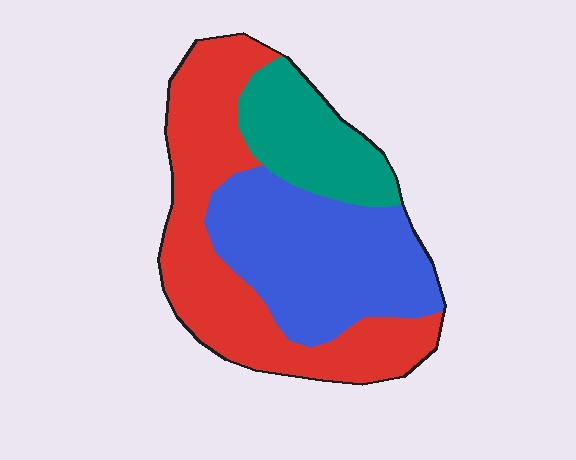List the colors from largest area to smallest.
From largest to smallest: red, blue, teal.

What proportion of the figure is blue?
Blue covers 37% of the figure.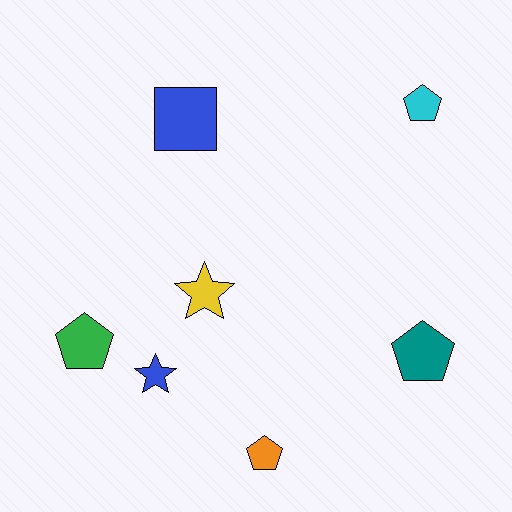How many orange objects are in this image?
There is 1 orange object.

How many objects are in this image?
There are 7 objects.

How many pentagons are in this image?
There are 4 pentagons.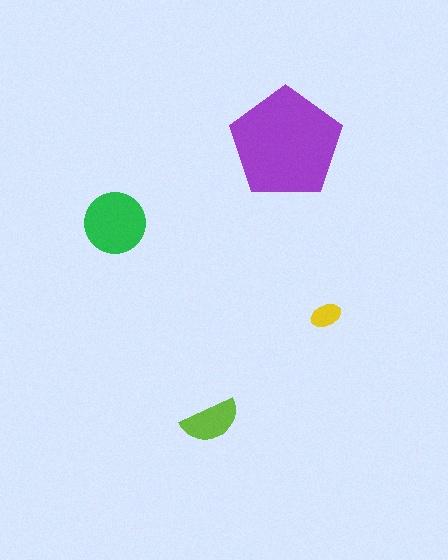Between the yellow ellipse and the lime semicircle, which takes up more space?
The lime semicircle.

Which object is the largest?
The purple pentagon.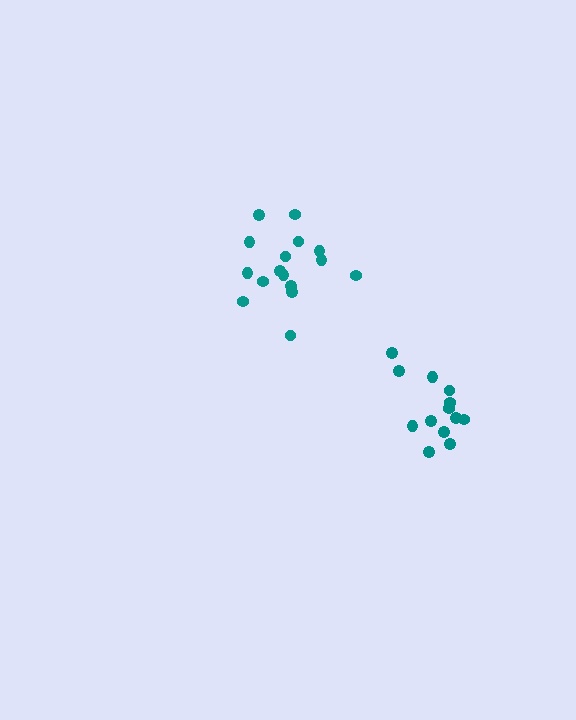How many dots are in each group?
Group 1: 16 dots, Group 2: 13 dots (29 total).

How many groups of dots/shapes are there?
There are 2 groups.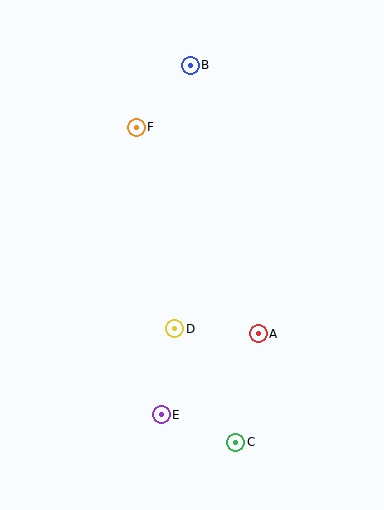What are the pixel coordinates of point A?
Point A is at (258, 334).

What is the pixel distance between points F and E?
The distance between F and E is 289 pixels.